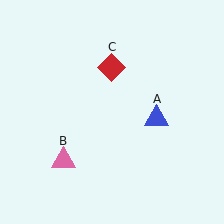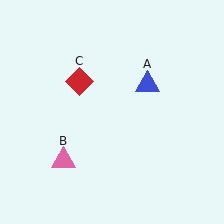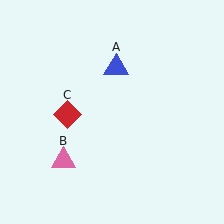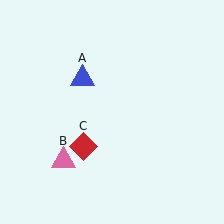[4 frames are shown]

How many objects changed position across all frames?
2 objects changed position: blue triangle (object A), red diamond (object C).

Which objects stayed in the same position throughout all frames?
Pink triangle (object B) remained stationary.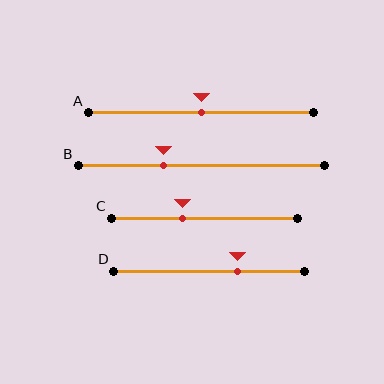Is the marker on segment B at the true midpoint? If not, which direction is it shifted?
No, the marker on segment B is shifted to the left by about 15% of the segment length.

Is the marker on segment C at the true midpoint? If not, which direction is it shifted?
No, the marker on segment C is shifted to the left by about 12% of the segment length.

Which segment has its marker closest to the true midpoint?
Segment A has its marker closest to the true midpoint.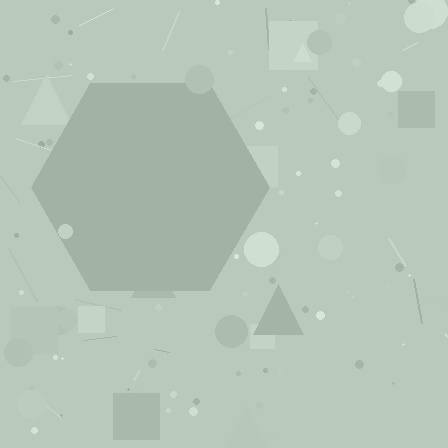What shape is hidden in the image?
A hexagon is hidden in the image.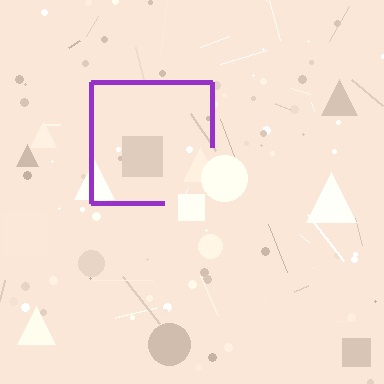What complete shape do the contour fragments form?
The contour fragments form a square.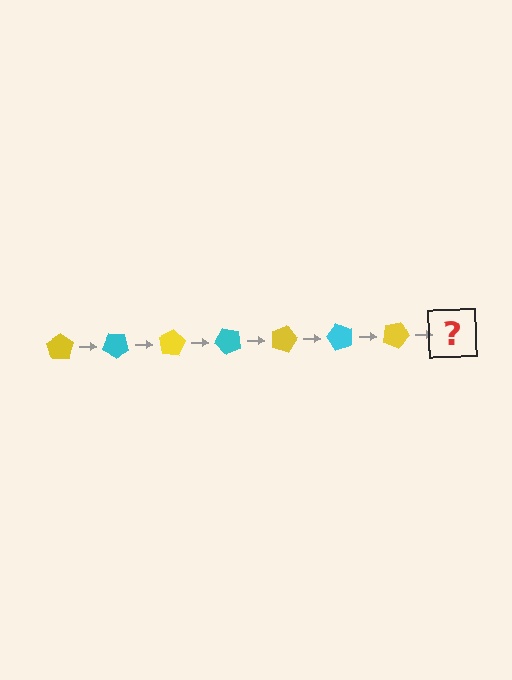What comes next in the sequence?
The next element should be a cyan pentagon, rotated 280 degrees from the start.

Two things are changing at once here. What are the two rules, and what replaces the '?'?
The two rules are that it rotates 40 degrees each step and the color cycles through yellow and cyan. The '?' should be a cyan pentagon, rotated 280 degrees from the start.